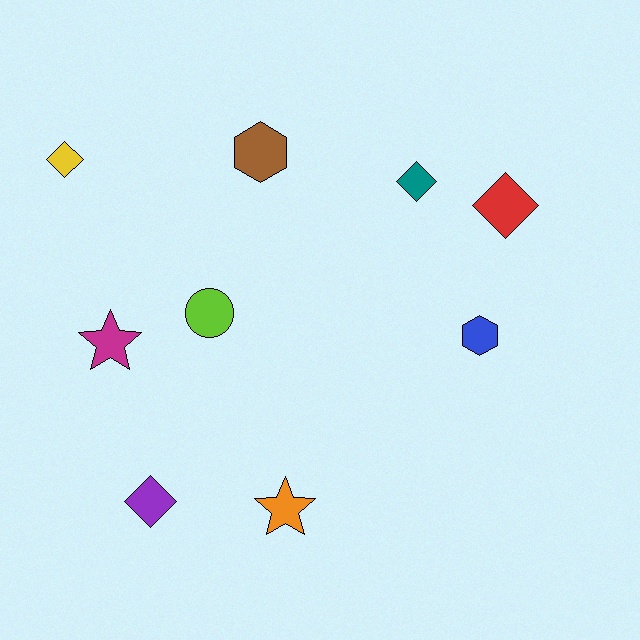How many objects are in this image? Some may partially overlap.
There are 9 objects.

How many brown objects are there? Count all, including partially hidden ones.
There is 1 brown object.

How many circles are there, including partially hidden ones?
There is 1 circle.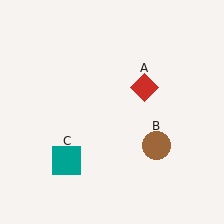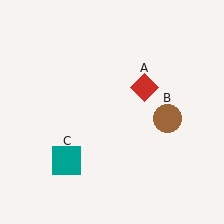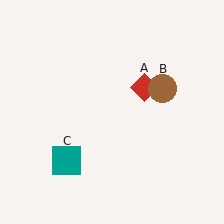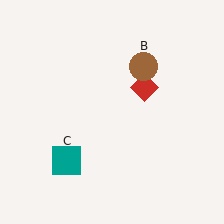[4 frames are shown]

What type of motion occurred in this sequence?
The brown circle (object B) rotated counterclockwise around the center of the scene.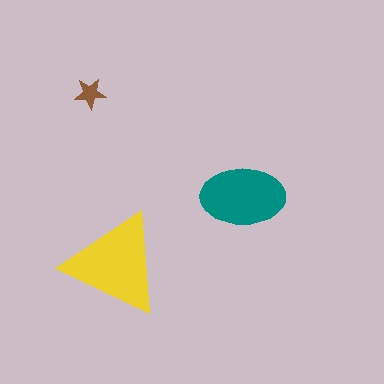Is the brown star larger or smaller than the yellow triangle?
Smaller.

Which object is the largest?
The yellow triangle.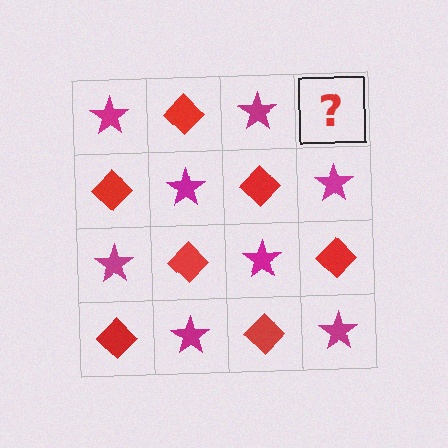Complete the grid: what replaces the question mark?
The question mark should be replaced with a red diamond.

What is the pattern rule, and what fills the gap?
The rule is that it alternates magenta star and red diamond in a checkerboard pattern. The gap should be filled with a red diamond.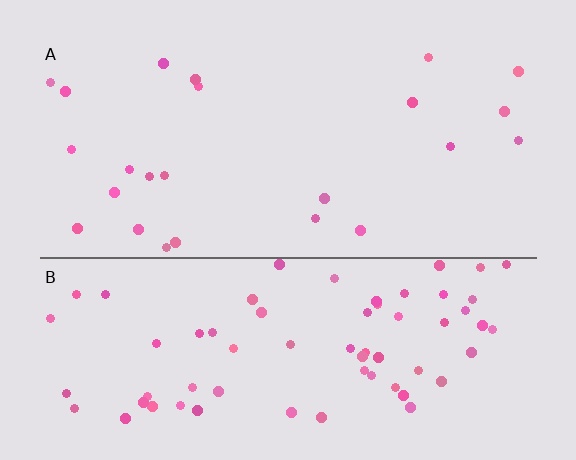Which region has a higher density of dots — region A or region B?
B (the bottom).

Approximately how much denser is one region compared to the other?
Approximately 2.9× — region B over region A.